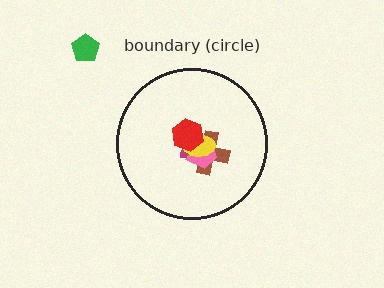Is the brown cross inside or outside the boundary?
Inside.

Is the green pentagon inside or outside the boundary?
Outside.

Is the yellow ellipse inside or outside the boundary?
Inside.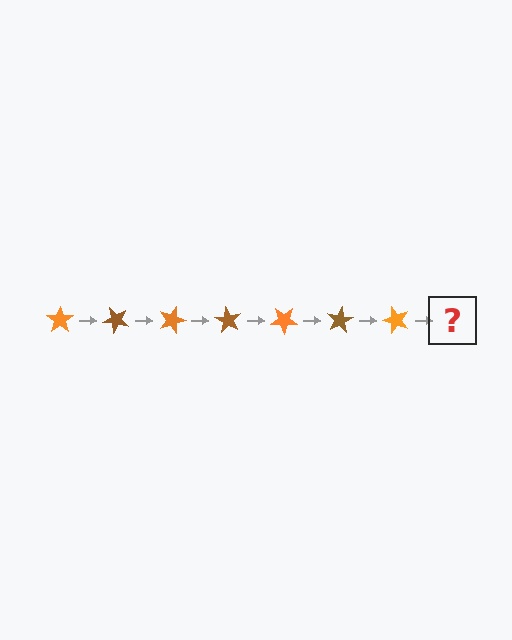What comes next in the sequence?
The next element should be a brown star, rotated 315 degrees from the start.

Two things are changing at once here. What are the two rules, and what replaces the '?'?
The two rules are that it rotates 45 degrees each step and the color cycles through orange and brown. The '?' should be a brown star, rotated 315 degrees from the start.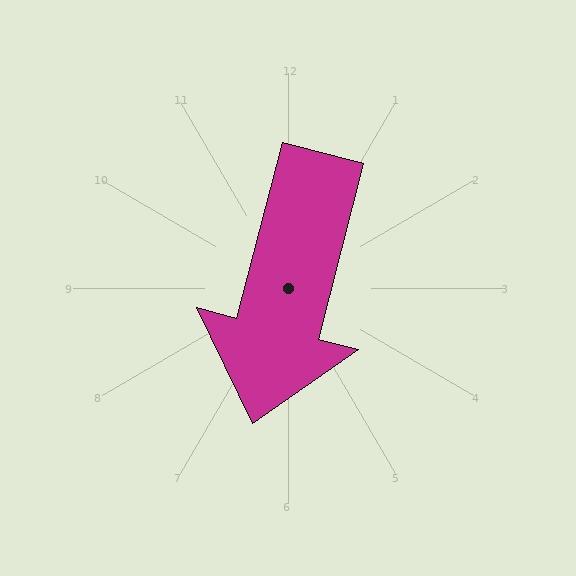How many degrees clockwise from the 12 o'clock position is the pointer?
Approximately 195 degrees.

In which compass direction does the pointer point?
South.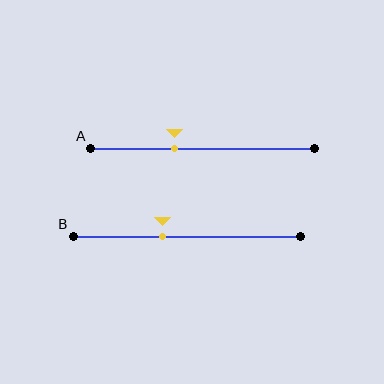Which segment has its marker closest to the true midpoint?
Segment B has its marker closest to the true midpoint.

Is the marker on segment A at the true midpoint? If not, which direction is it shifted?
No, the marker on segment A is shifted to the left by about 13% of the segment length.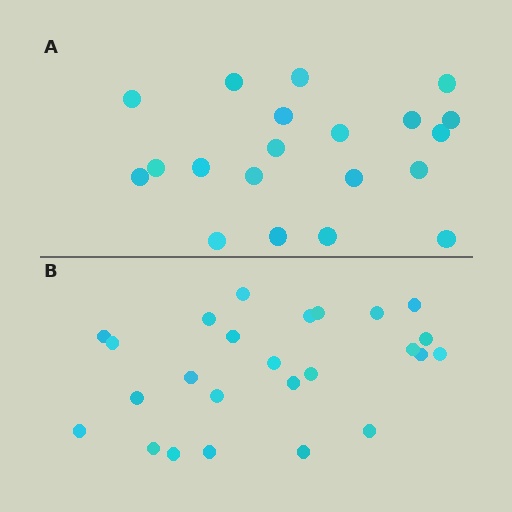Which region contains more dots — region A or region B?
Region B (the bottom region) has more dots.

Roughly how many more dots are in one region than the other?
Region B has about 5 more dots than region A.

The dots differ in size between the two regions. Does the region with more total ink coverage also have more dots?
No. Region A has more total ink coverage because its dots are larger, but region B actually contains more individual dots. Total area can be misleading — the number of items is what matters here.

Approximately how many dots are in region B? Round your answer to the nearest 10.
About 20 dots. (The exact count is 25, which rounds to 20.)